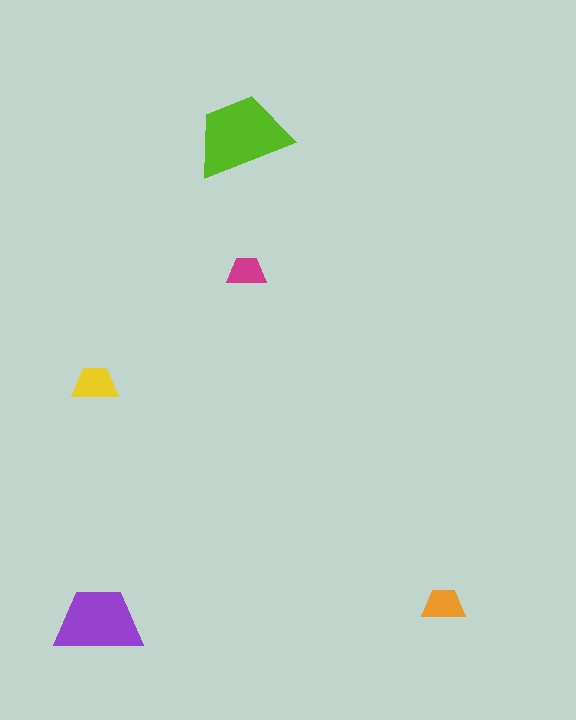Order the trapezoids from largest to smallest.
the lime one, the purple one, the yellow one, the orange one, the magenta one.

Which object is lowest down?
The purple trapezoid is bottommost.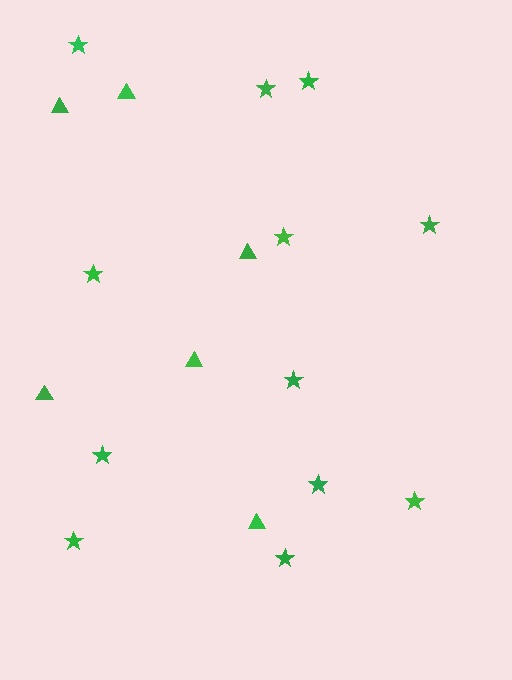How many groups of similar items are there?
There are 2 groups: one group of triangles (6) and one group of stars (12).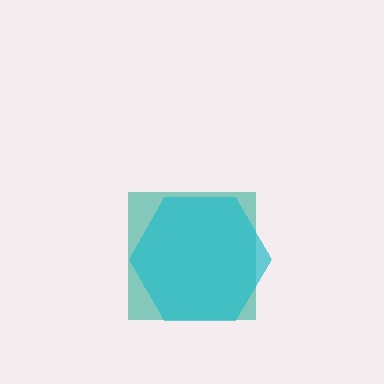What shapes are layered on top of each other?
The layered shapes are: a teal square, a cyan hexagon.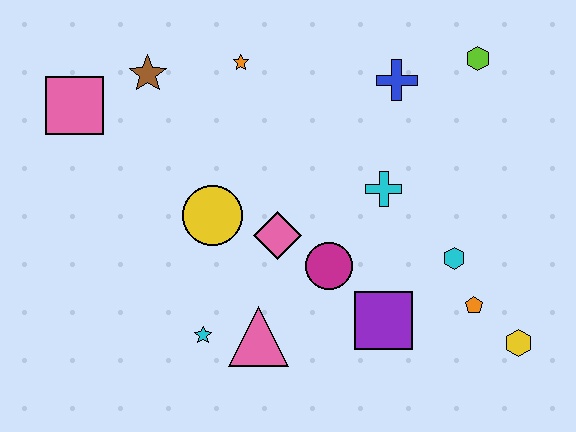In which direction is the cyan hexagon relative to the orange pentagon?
The cyan hexagon is above the orange pentagon.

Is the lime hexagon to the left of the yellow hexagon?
Yes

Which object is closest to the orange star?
The brown star is closest to the orange star.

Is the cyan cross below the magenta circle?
No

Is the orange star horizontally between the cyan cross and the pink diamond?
No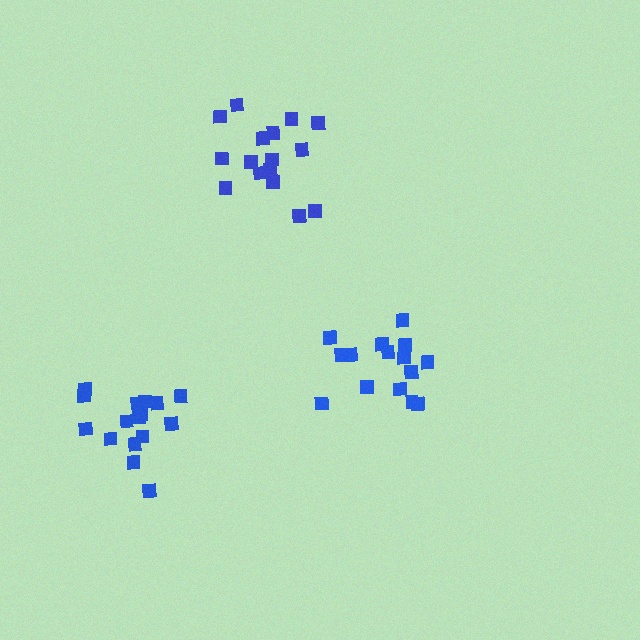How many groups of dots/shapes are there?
There are 3 groups.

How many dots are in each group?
Group 1: 18 dots, Group 2: 15 dots, Group 3: 16 dots (49 total).